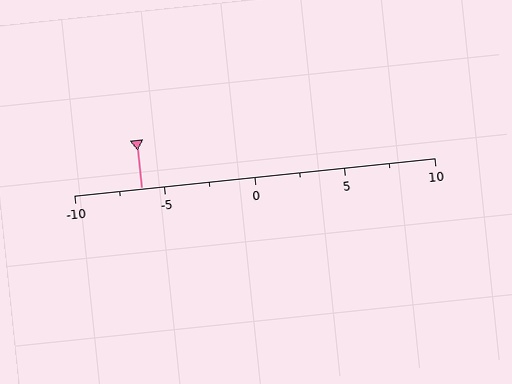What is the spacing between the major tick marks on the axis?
The major ticks are spaced 5 apart.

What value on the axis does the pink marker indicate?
The marker indicates approximately -6.2.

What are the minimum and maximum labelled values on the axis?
The axis runs from -10 to 10.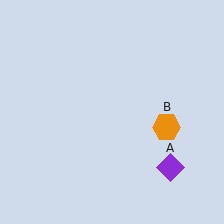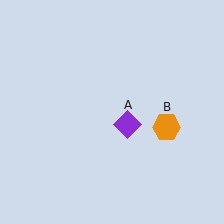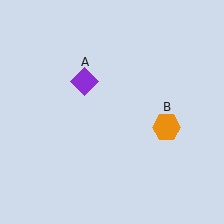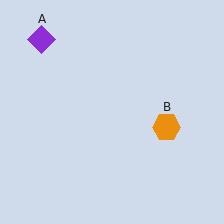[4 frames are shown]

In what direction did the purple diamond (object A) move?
The purple diamond (object A) moved up and to the left.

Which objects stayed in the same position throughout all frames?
Orange hexagon (object B) remained stationary.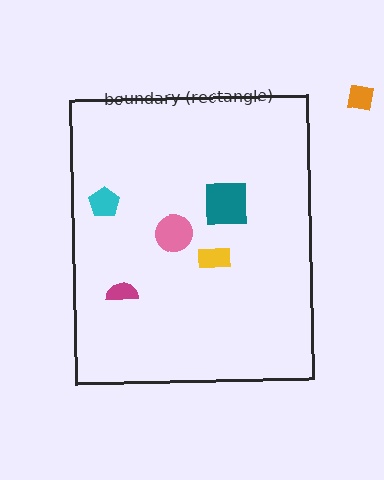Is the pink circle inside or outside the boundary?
Inside.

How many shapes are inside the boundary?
5 inside, 1 outside.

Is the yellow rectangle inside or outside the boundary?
Inside.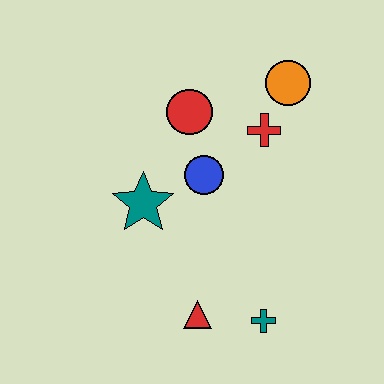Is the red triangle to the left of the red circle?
No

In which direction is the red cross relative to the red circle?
The red cross is to the right of the red circle.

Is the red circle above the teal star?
Yes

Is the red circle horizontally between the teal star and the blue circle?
Yes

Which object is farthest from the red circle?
The teal cross is farthest from the red circle.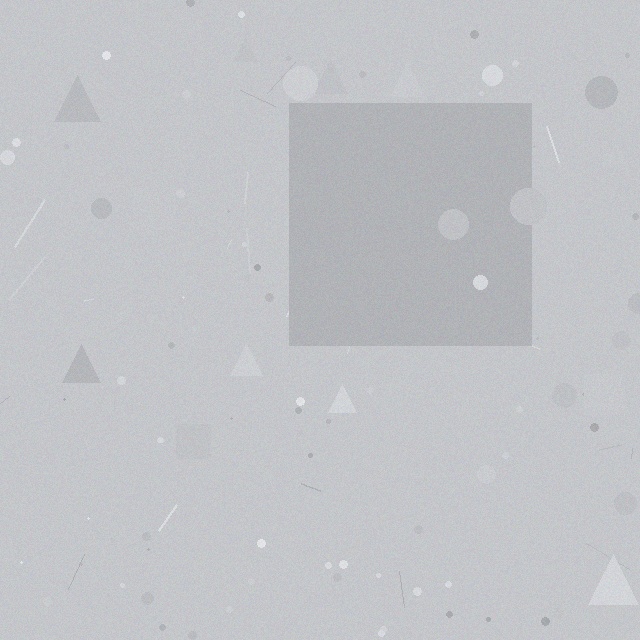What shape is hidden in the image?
A square is hidden in the image.